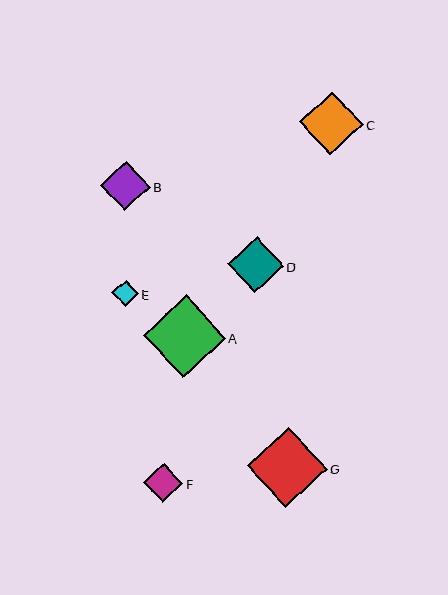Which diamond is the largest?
Diamond A is the largest with a size of approximately 82 pixels.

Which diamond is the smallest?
Diamond E is the smallest with a size of approximately 26 pixels.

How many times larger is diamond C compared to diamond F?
Diamond C is approximately 1.6 times the size of diamond F.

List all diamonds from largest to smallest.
From largest to smallest: A, G, C, D, B, F, E.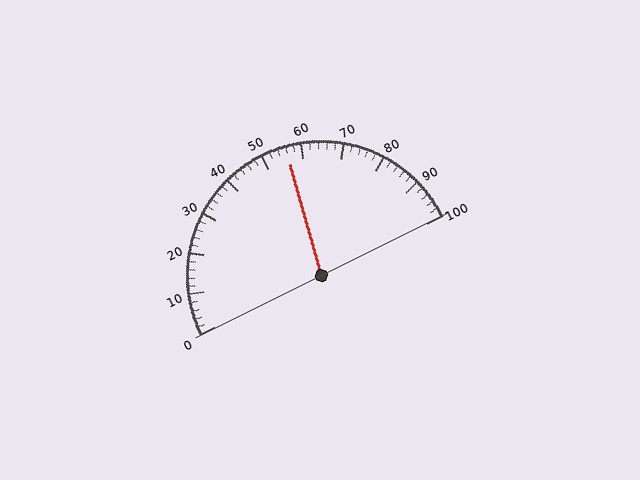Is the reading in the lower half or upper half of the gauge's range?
The reading is in the upper half of the range (0 to 100).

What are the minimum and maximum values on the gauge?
The gauge ranges from 0 to 100.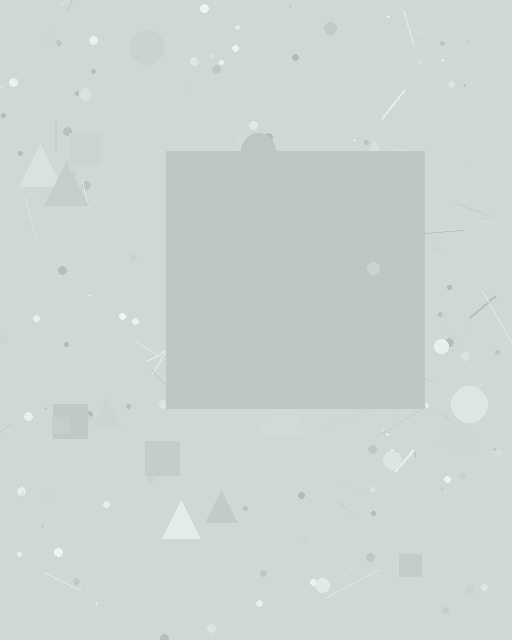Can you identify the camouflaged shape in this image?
The camouflaged shape is a square.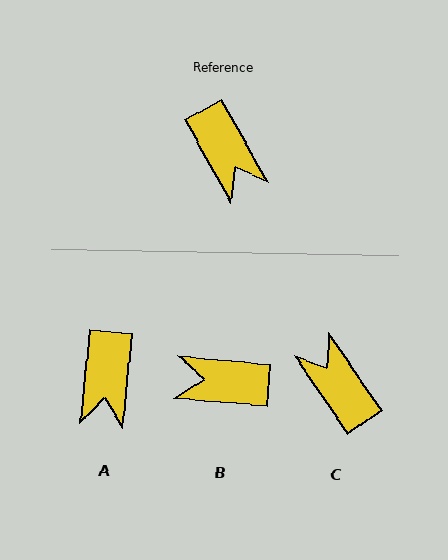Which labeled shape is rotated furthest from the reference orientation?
C, about 174 degrees away.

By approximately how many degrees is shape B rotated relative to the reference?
Approximately 124 degrees clockwise.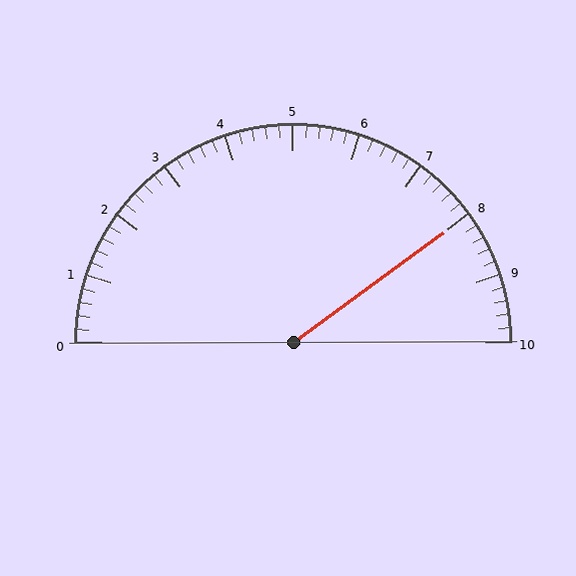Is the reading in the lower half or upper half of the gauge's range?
The reading is in the upper half of the range (0 to 10).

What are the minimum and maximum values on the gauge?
The gauge ranges from 0 to 10.